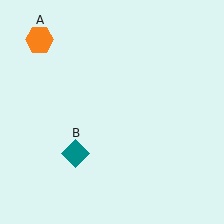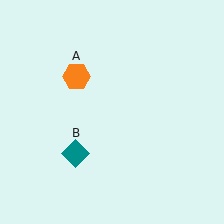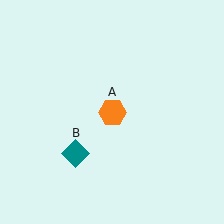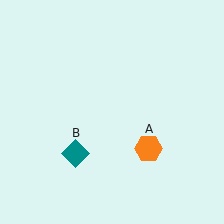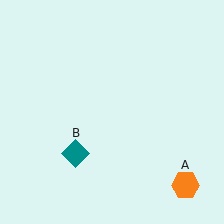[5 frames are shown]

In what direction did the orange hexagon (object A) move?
The orange hexagon (object A) moved down and to the right.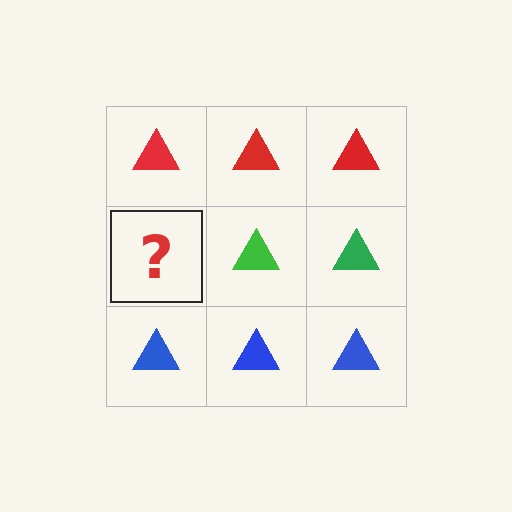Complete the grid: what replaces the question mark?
The question mark should be replaced with a green triangle.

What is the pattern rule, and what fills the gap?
The rule is that each row has a consistent color. The gap should be filled with a green triangle.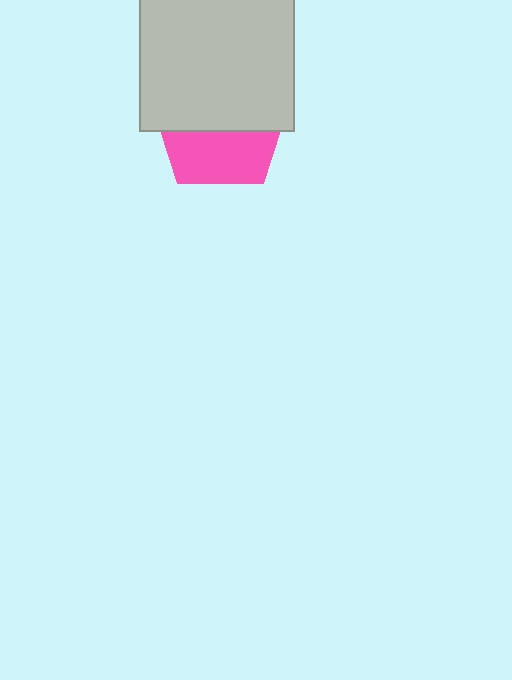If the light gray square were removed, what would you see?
You would see the complete pink pentagon.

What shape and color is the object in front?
The object in front is a light gray square.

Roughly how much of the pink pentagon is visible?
A small part of it is visible (roughly 43%).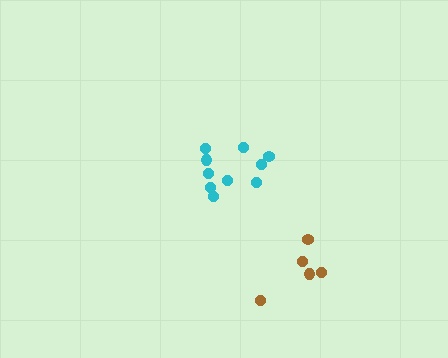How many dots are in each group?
Group 1: 5 dots, Group 2: 10 dots (15 total).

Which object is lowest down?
The brown cluster is bottommost.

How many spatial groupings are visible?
There are 2 spatial groupings.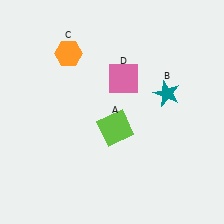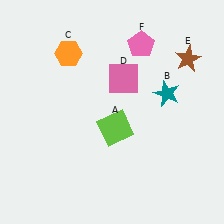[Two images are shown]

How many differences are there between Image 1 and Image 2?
There are 2 differences between the two images.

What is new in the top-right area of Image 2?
A pink pentagon (F) was added in the top-right area of Image 2.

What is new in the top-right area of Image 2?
A brown star (E) was added in the top-right area of Image 2.